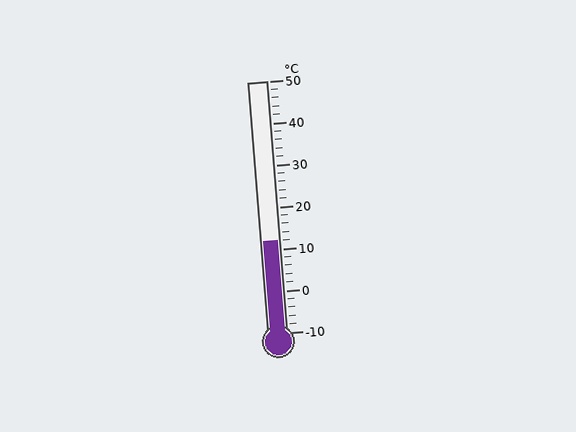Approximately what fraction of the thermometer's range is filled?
The thermometer is filled to approximately 35% of its range.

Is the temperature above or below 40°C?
The temperature is below 40°C.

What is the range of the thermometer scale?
The thermometer scale ranges from -10°C to 50°C.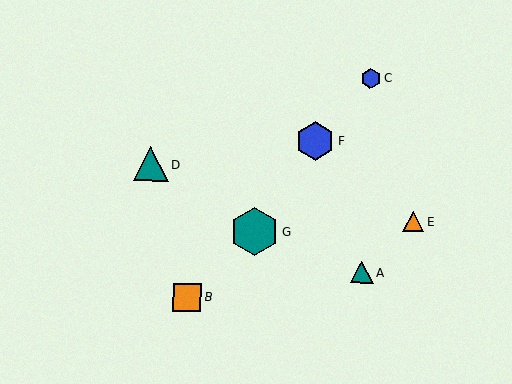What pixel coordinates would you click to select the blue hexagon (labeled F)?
Click at (316, 141) to select the blue hexagon F.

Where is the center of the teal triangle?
The center of the teal triangle is at (362, 272).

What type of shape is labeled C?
Shape C is a blue hexagon.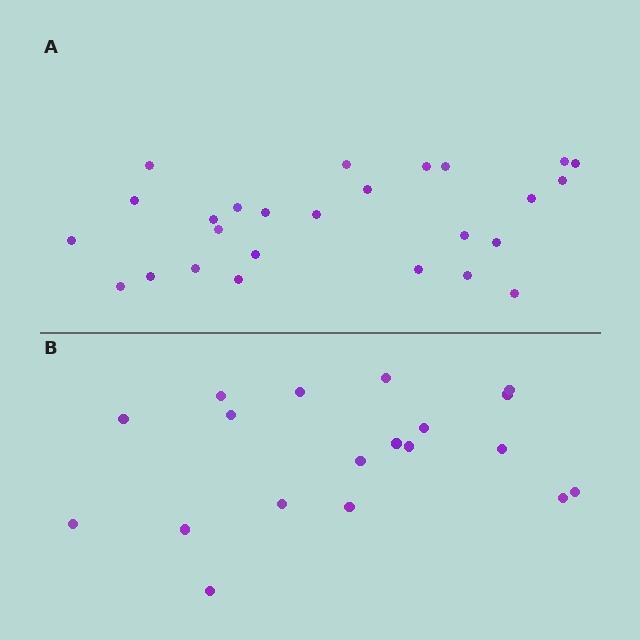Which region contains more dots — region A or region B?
Region A (the top region) has more dots.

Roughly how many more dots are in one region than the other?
Region A has roughly 8 or so more dots than region B.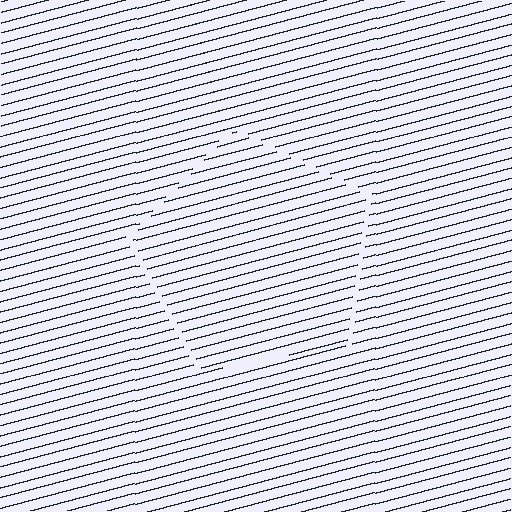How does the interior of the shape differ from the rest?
The interior of the shape contains the same grating, shifted by half a period — the contour is defined by the phase discontinuity where line-ends from the inner and outer gratings abut.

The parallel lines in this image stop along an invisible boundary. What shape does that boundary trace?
An illusory pentagon. The interior of the shape contains the same grating, shifted by half a period — the contour is defined by the phase discontinuity where line-ends from the inner and outer gratings abut.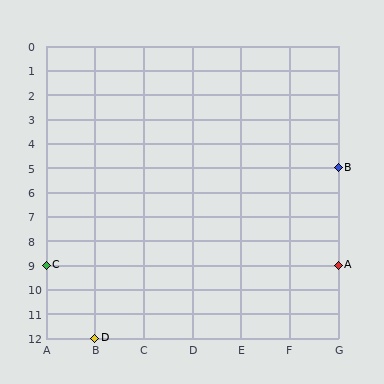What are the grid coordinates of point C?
Point C is at grid coordinates (A, 9).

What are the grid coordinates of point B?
Point B is at grid coordinates (G, 5).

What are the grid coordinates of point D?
Point D is at grid coordinates (B, 12).